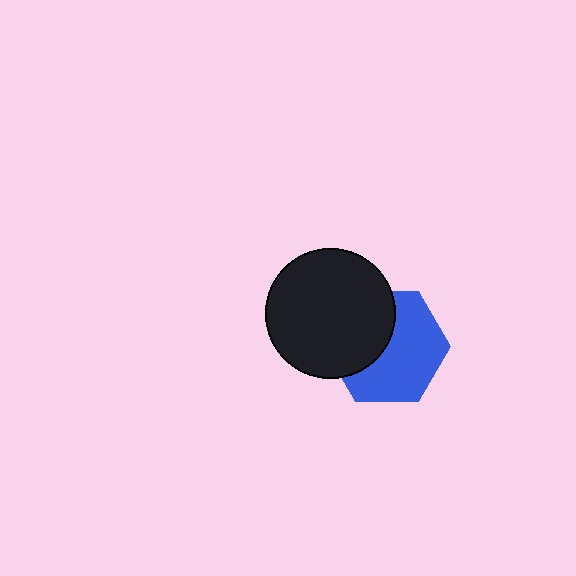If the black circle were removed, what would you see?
You would see the complete blue hexagon.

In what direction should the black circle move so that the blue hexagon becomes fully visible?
The black circle should move toward the upper-left. That is the shortest direction to clear the overlap and leave the blue hexagon fully visible.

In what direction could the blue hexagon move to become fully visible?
The blue hexagon could move toward the lower-right. That would shift it out from behind the black circle entirely.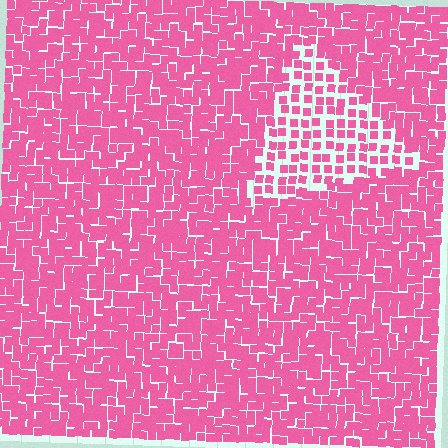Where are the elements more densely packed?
The elements are more densely packed outside the triangle boundary.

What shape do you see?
I see a triangle.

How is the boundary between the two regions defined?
The boundary is defined by a change in element density (approximately 2.0x ratio). All elements are the same color, size, and shape.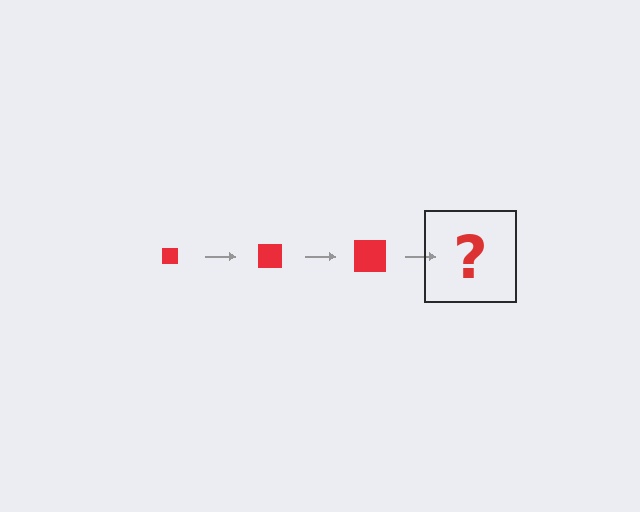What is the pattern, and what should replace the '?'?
The pattern is that the square gets progressively larger each step. The '?' should be a red square, larger than the previous one.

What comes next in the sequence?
The next element should be a red square, larger than the previous one.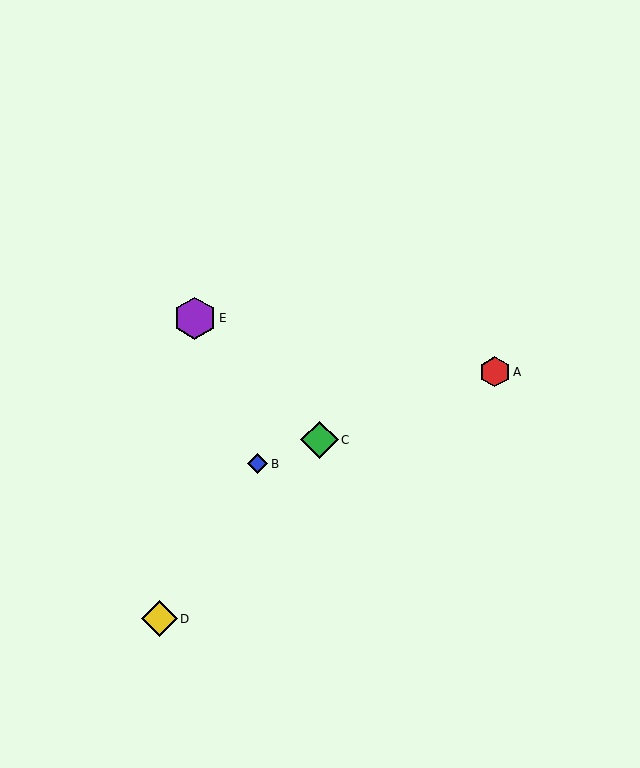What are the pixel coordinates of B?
Object B is at (258, 464).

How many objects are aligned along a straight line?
3 objects (A, B, C) are aligned along a straight line.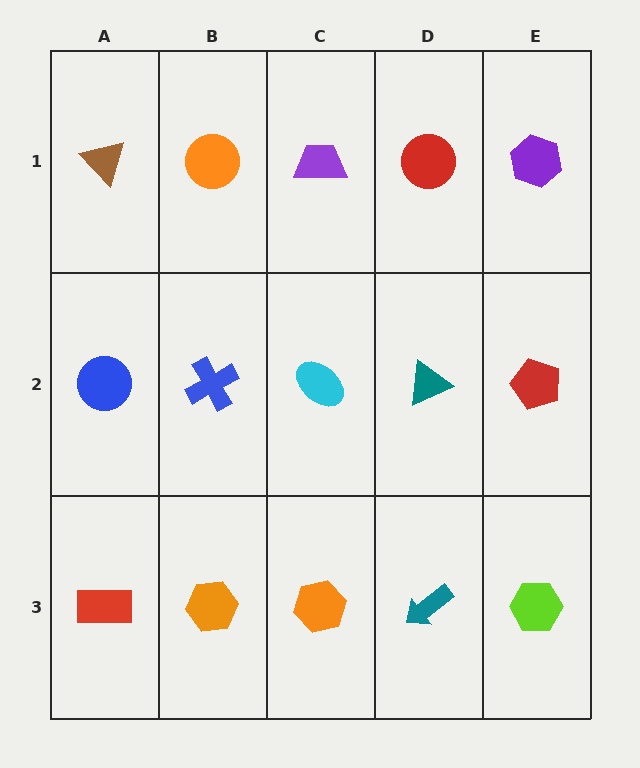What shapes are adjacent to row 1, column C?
A cyan ellipse (row 2, column C), an orange circle (row 1, column B), a red circle (row 1, column D).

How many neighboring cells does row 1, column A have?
2.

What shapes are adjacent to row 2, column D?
A red circle (row 1, column D), a teal arrow (row 3, column D), a cyan ellipse (row 2, column C), a red pentagon (row 2, column E).